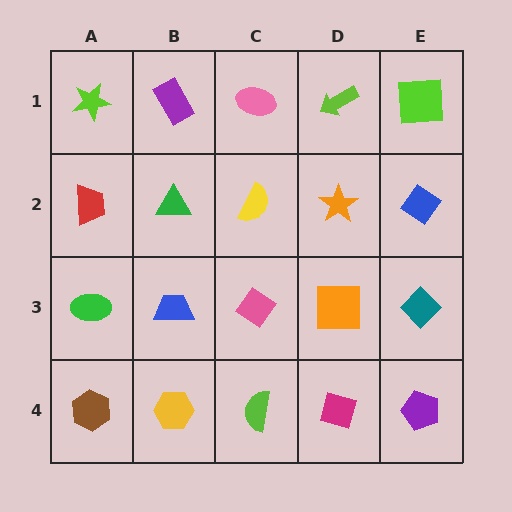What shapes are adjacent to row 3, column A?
A red trapezoid (row 2, column A), a brown hexagon (row 4, column A), a blue trapezoid (row 3, column B).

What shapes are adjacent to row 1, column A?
A red trapezoid (row 2, column A), a purple rectangle (row 1, column B).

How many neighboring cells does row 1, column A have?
2.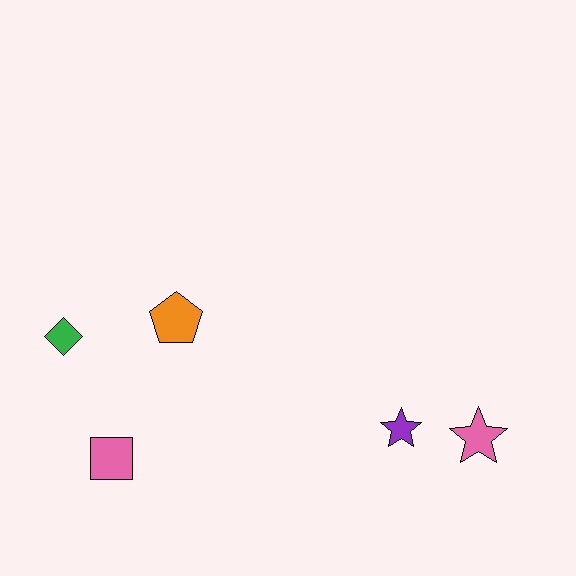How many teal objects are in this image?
There are no teal objects.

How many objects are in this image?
There are 5 objects.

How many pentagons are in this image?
There is 1 pentagon.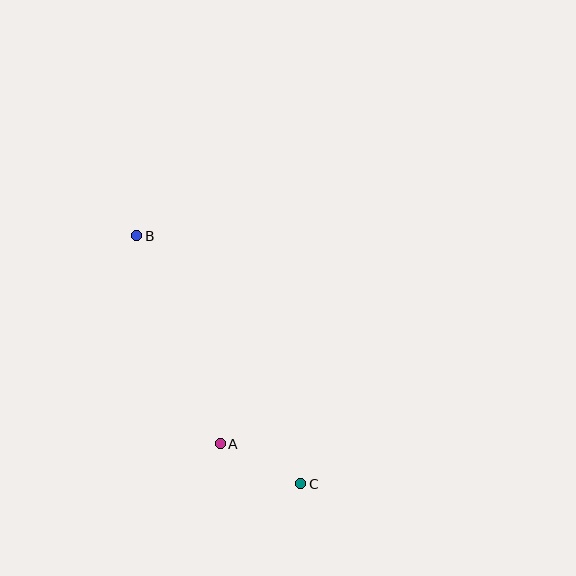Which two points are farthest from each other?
Points B and C are farthest from each other.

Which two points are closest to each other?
Points A and C are closest to each other.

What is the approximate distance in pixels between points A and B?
The distance between A and B is approximately 224 pixels.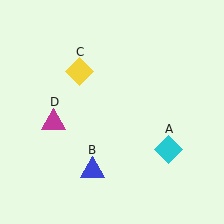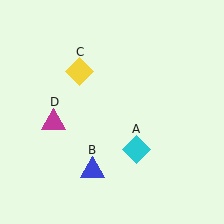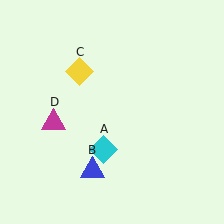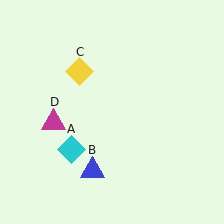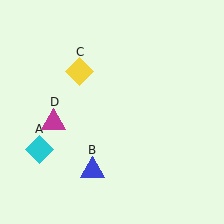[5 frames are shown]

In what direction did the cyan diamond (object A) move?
The cyan diamond (object A) moved left.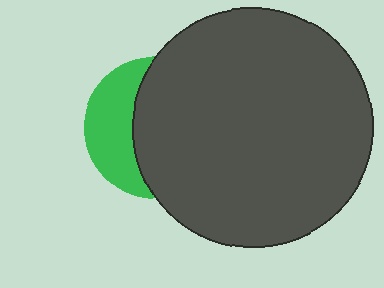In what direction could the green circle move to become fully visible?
The green circle could move left. That would shift it out from behind the dark gray circle entirely.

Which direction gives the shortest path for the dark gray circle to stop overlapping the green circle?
Moving right gives the shortest separation.